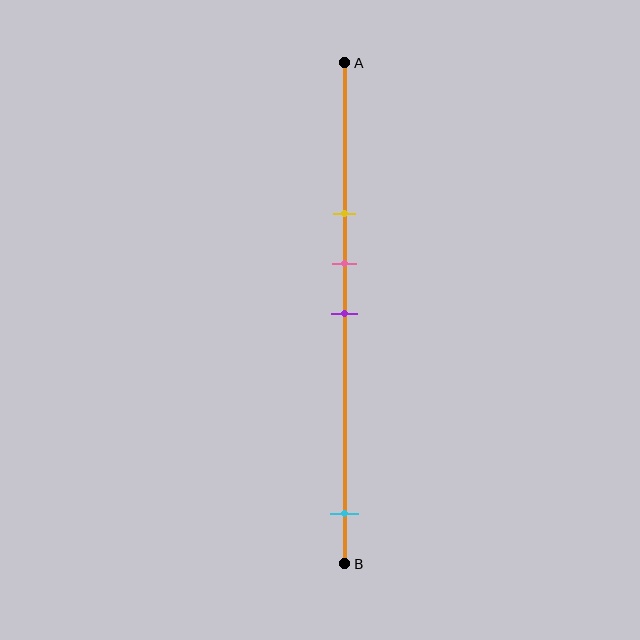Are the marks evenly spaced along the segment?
No, the marks are not evenly spaced.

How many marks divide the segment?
There are 4 marks dividing the segment.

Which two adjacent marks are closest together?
The pink and purple marks are the closest adjacent pair.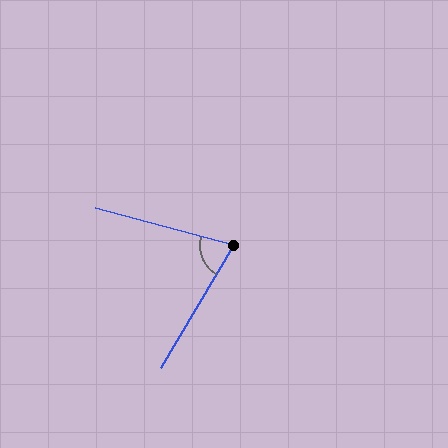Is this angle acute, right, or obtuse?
It is acute.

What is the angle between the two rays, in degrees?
Approximately 74 degrees.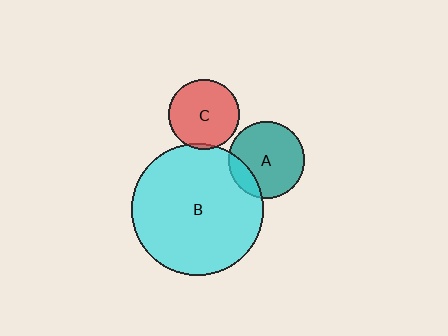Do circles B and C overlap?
Yes.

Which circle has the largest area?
Circle B (cyan).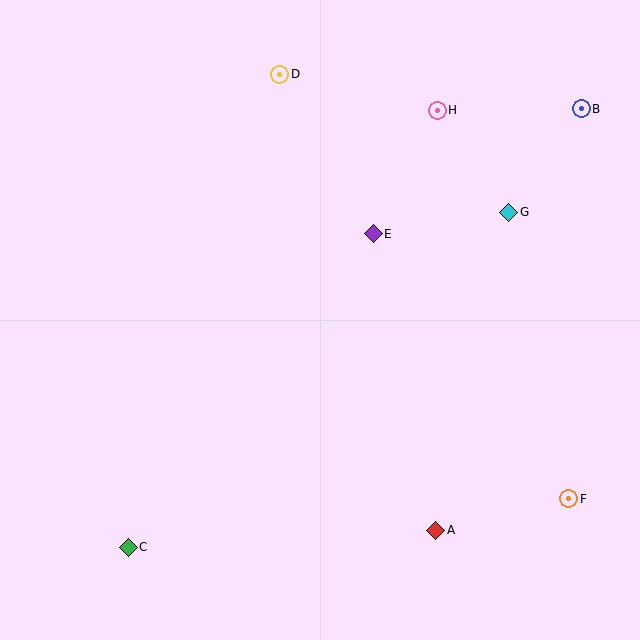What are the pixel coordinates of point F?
Point F is at (569, 499).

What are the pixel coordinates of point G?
Point G is at (509, 212).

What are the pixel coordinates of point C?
Point C is at (128, 547).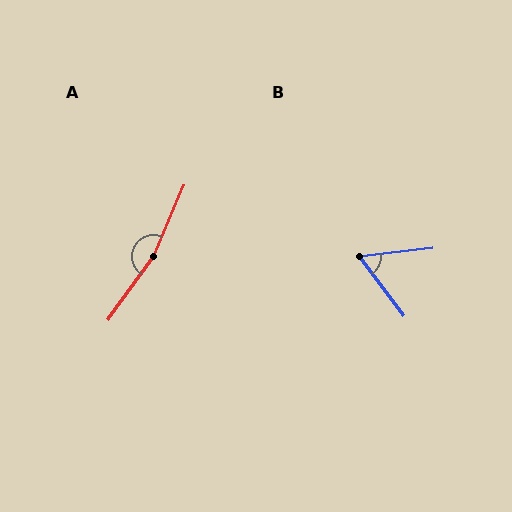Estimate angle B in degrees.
Approximately 60 degrees.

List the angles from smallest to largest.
B (60°), A (167°).